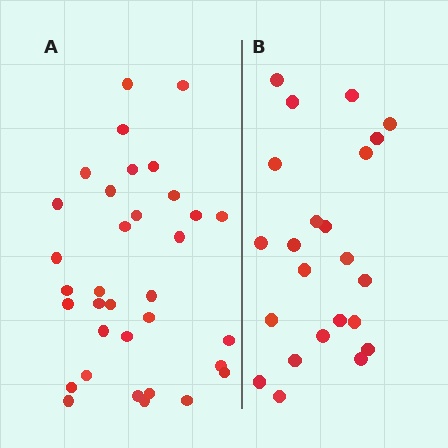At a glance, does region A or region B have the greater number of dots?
Region A (the left region) has more dots.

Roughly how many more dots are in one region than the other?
Region A has roughly 12 or so more dots than region B.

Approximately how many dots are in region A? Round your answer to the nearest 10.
About 30 dots. (The exact count is 34, which rounds to 30.)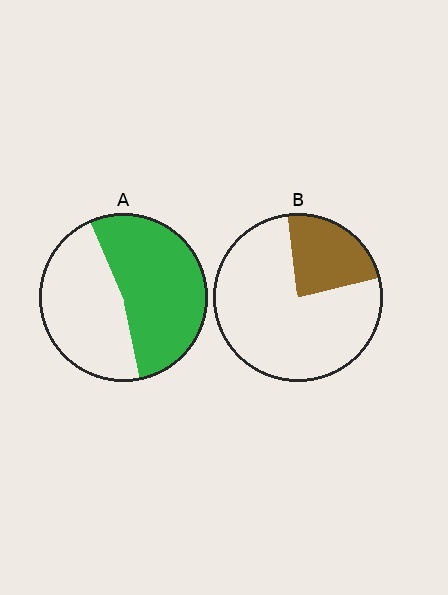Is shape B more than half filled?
No.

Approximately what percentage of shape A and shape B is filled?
A is approximately 55% and B is approximately 25%.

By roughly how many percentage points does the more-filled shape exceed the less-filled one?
By roughly 30 percentage points (A over B).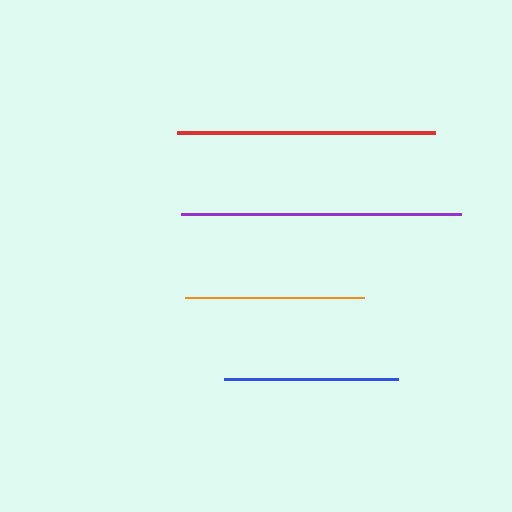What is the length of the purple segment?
The purple segment is approximately 280 pixels long.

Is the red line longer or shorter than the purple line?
The purple line is longer than the red line.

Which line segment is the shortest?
The blue line is the shortest at approximately 174 pixels.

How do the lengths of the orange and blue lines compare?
The orange and blue lines are approximately the same length.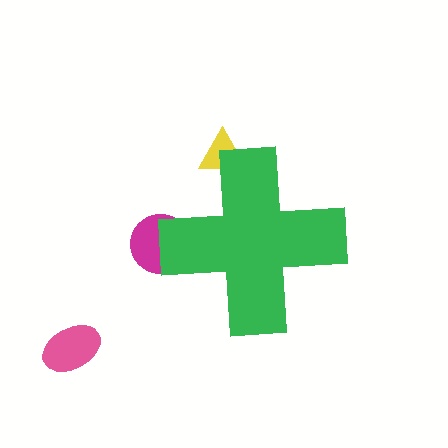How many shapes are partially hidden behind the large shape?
2 shapes are partially hidden.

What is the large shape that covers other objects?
A green cross.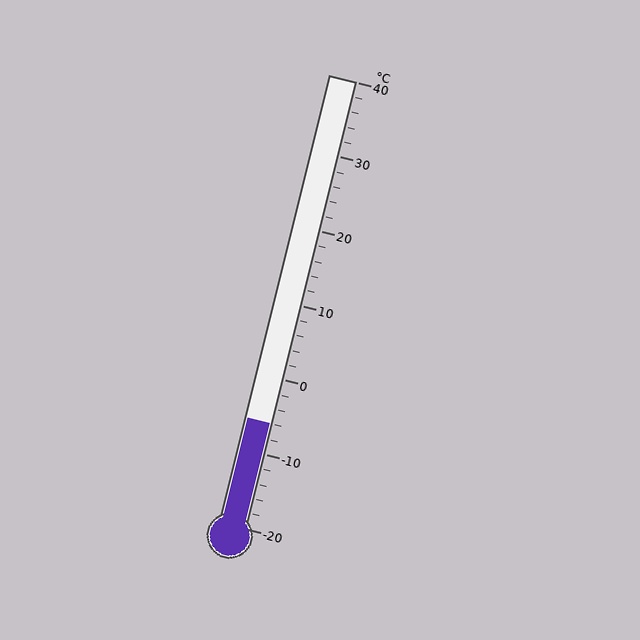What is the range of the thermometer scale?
The thermometer scale ranges from -20°C to 40°C.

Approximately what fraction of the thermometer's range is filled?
The thermometer is filled to approximately 25% of its range.